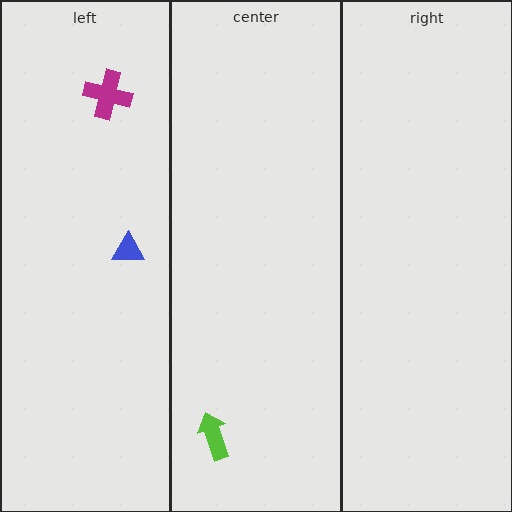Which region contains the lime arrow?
The center region.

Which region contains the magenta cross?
The left region.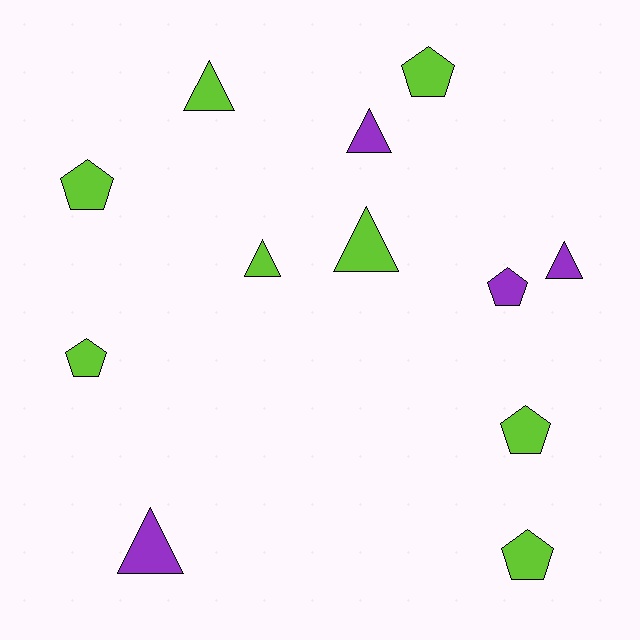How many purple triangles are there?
There are 3 purple triangles.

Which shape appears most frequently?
Triangle, with 6 objects.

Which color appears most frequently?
Lime, with 8 objects.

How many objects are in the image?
There are 12 objects.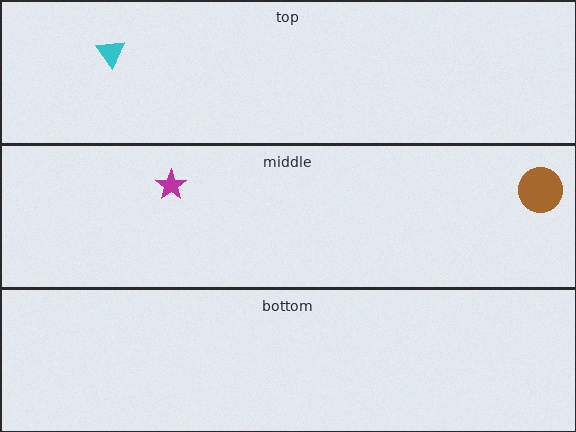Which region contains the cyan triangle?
The top region.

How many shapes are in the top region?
1.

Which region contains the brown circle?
The middle region.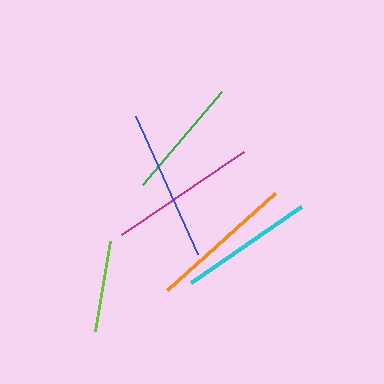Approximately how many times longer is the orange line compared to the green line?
The orange line is approximately 1.2 times the length of the green line.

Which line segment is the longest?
The blue line is the longest at approximately 151 pixels.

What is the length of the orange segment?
The orange segment is approximately 145 pixels long.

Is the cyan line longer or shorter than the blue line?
The blue line is longer than the cyan line.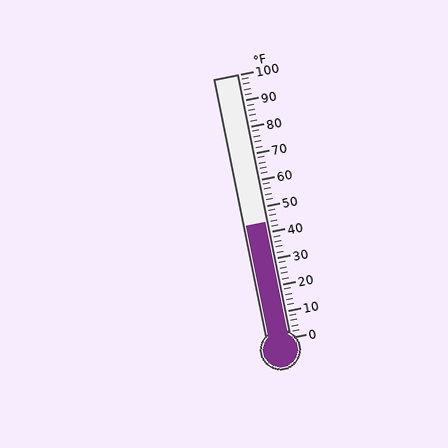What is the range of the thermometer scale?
The thermometer scale ranges from 0°F to 100°F.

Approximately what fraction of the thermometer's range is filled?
The thermometer is filled to approximately 45% of its range.